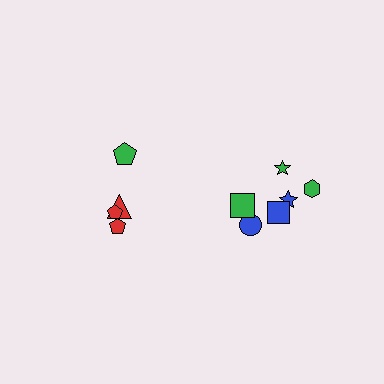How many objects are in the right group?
There are 6 objects.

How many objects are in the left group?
There are 4 objects.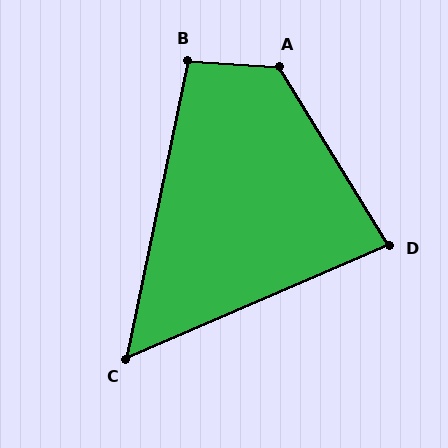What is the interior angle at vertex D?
Approximately 82 degrees (acute).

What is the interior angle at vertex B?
Approximately 98 degrees (obtuse).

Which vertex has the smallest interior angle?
C, at approximately 55 degrees.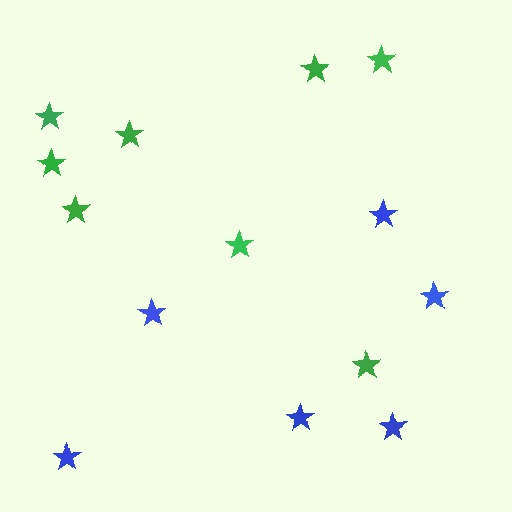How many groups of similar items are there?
There are 2 groups: one group of blue stars (6) and one group of green stars (8).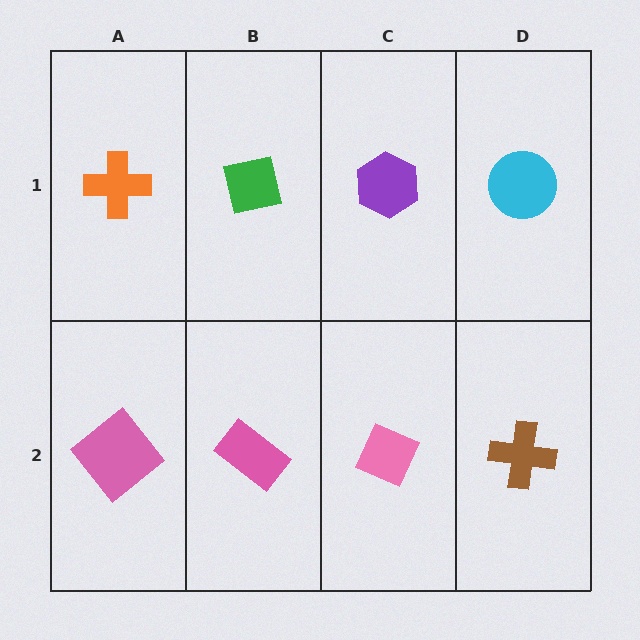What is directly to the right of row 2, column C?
A brown cross.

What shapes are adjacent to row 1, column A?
A pink diamond (row 2, column A), a green square (row 1, column B).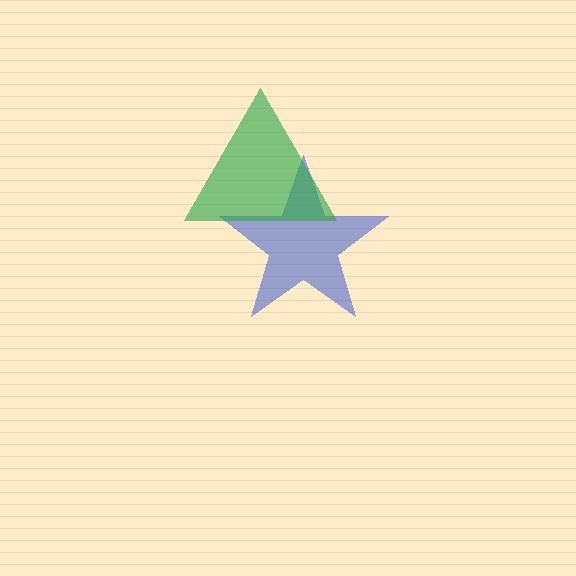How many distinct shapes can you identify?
There are 2 distinct shapes: a blue star, a green triangle.